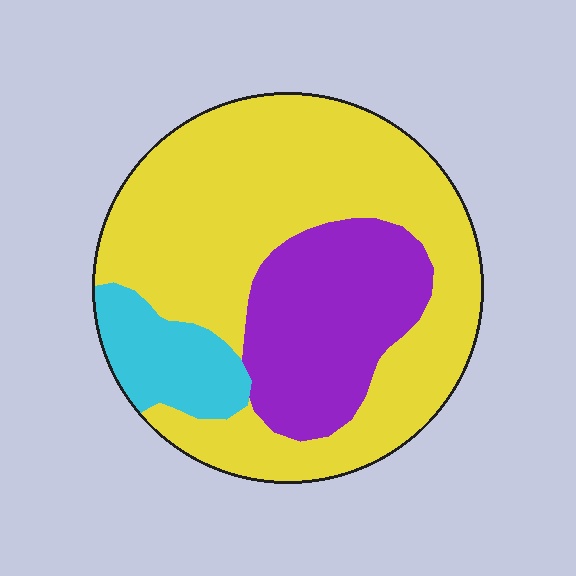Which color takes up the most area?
Yellow, at roughly 65%.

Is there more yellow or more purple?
Yellow.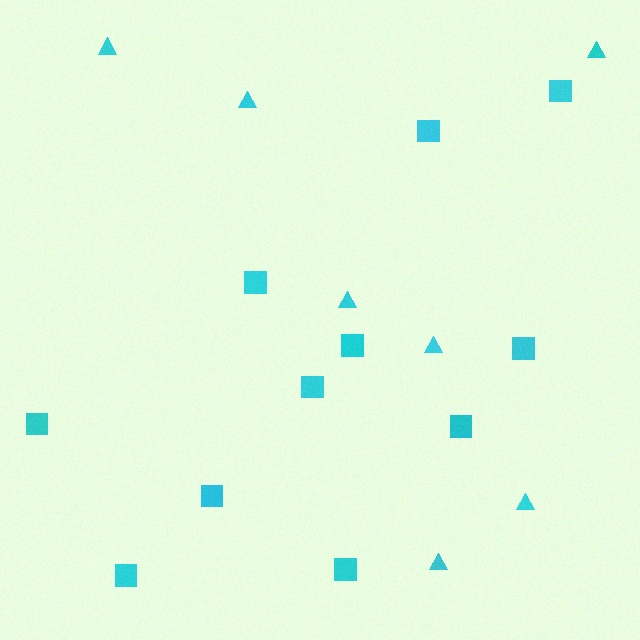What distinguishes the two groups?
There are 2 groups: one group of squares (11) and one group of triangles (7).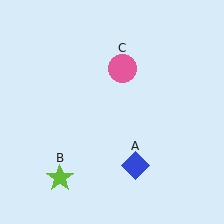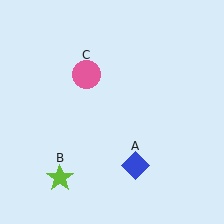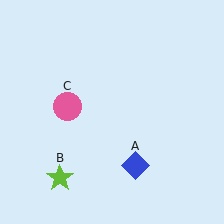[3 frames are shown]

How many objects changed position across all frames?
1 object changed position: pink circle (object C).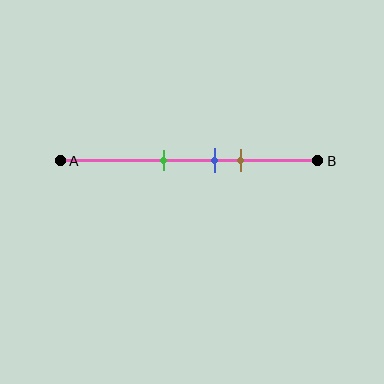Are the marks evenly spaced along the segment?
Yes, the marks are approximately evenly spaced.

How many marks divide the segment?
There are 3 marks dividing the segment.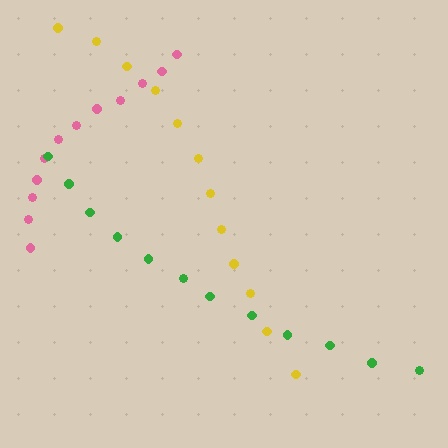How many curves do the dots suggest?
There are 3 distinct paths.